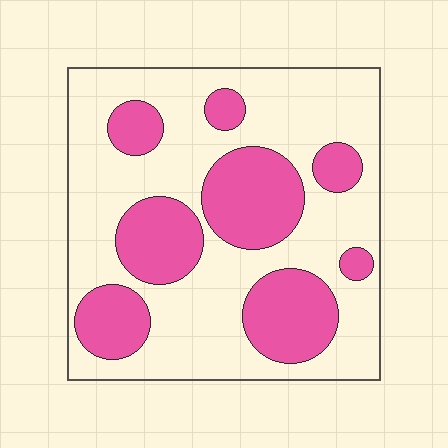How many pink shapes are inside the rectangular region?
8.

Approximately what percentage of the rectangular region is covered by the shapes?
Approximately 35%.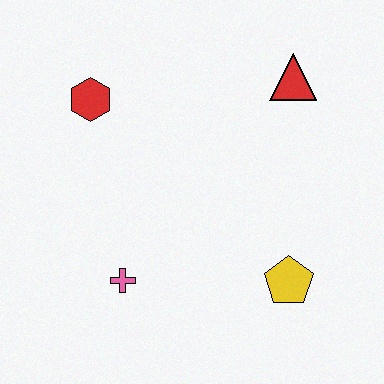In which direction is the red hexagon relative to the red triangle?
The red hexagon is to the left of the red triangle.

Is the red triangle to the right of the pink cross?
Yes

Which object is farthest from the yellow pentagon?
The red hexagon is farthest from the yellow pentagon.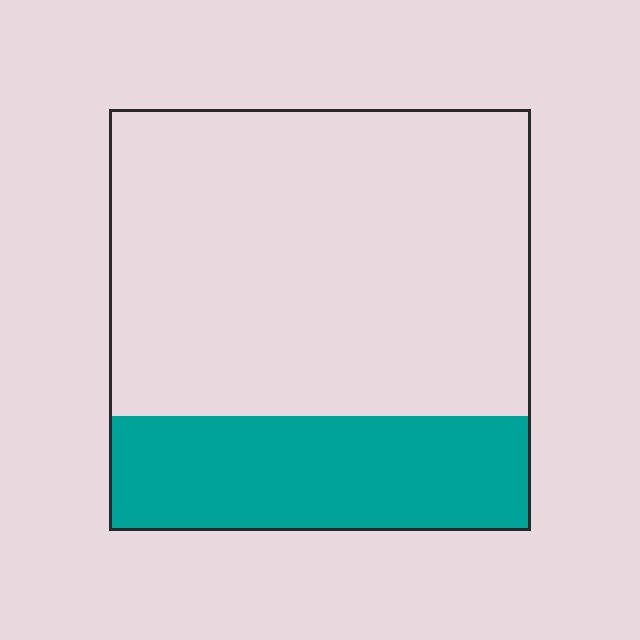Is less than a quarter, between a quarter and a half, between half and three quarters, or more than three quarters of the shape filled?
Between a quarter and a half.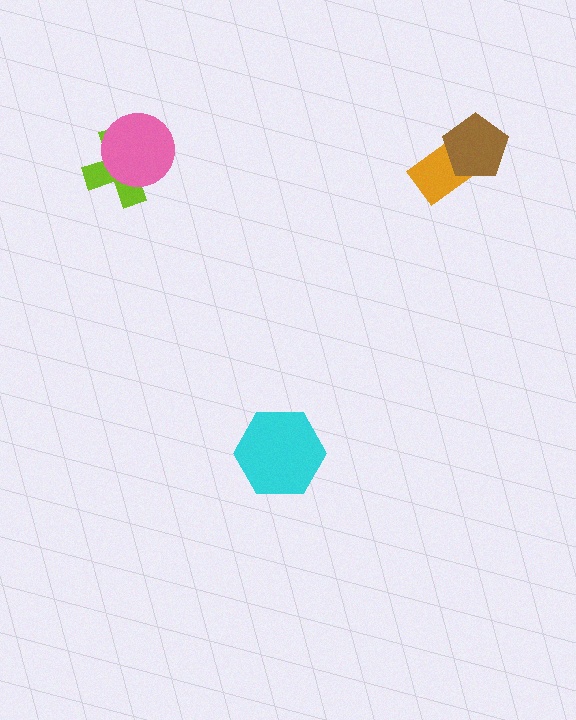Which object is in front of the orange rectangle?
The brown pentagon is in front of the orange rectangle.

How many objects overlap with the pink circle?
1 object overlaps with the pink circle.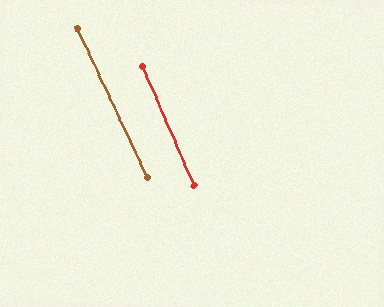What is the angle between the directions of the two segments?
Approximately 2 degrees.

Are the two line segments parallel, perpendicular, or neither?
Parallel — their directions differ by only 1.9°.